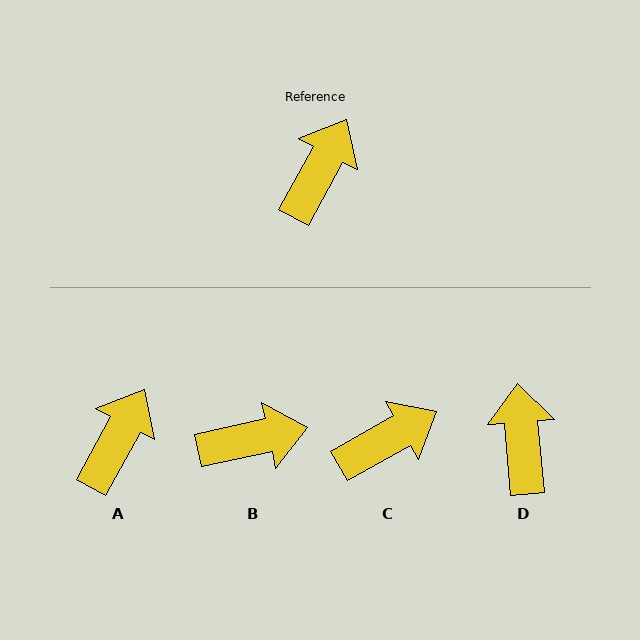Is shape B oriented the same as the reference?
No, it is off by about 50 degrees.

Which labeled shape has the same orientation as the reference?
A.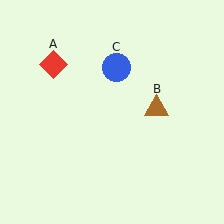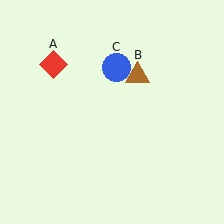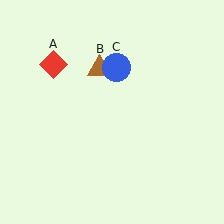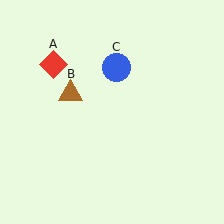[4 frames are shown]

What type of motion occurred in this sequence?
The brown triangle (object B) rotated counterclockwise around the center of the scene.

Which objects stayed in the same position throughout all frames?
Red diamond (object A) and blue circle (object C) remained stationary.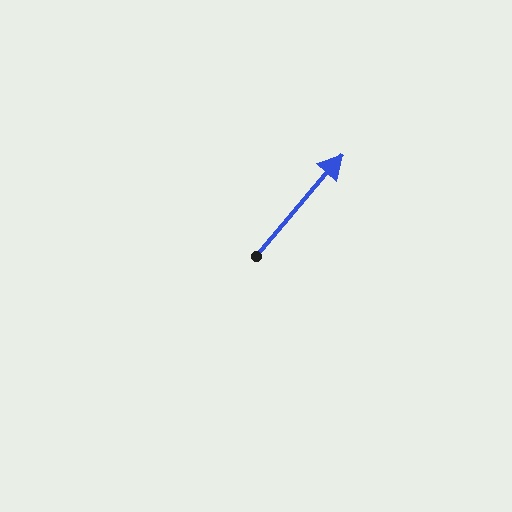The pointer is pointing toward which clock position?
Roughly 1 o'clock.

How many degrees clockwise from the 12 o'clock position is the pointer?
Approximately 40 degrees.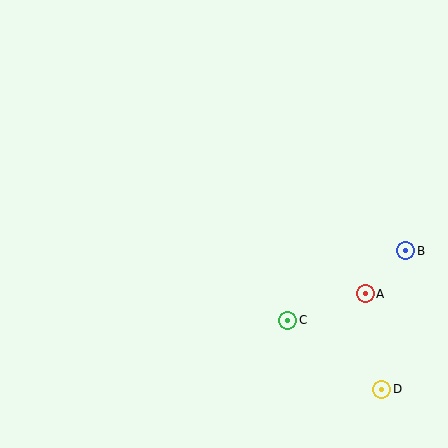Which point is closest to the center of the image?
Point C at (288, 320) is closest to the center.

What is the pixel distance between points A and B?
The distance between A and B is 59 pixels.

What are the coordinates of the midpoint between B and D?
The midpoint between B and D is at (394, 320).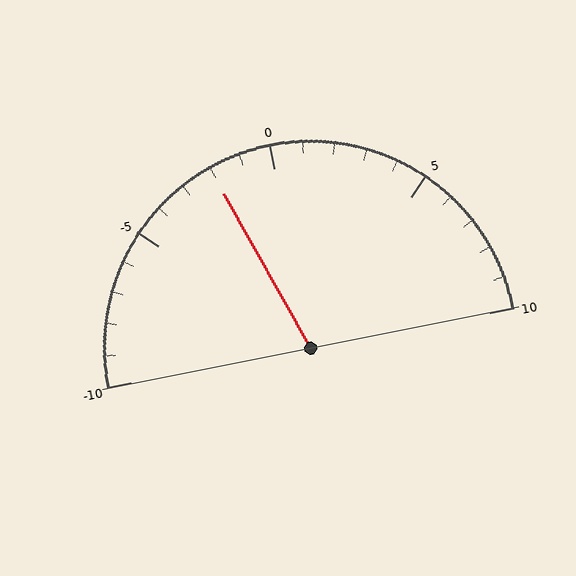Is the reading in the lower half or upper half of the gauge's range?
The reading is in the lower half of the range (-10 to 10).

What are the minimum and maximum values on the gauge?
The gauge ranges from -10 to 10.